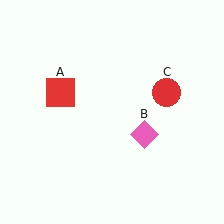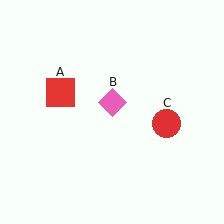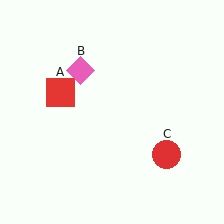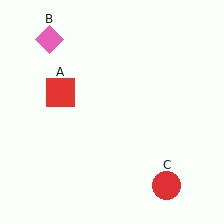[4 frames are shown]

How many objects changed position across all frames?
2 objects changed position: pink diamond (object B), red circle (object C).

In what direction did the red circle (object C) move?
The red circle (object C) moved down.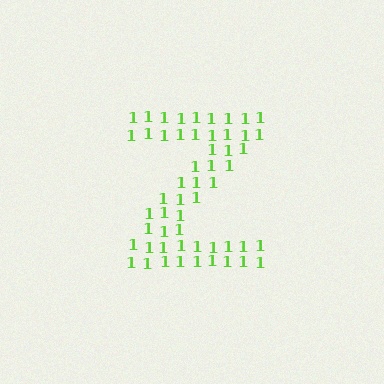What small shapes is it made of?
It is made of small digit 1's.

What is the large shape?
The large shape is the letter Z.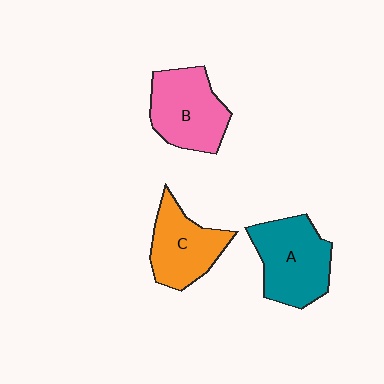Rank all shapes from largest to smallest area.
From largest to smallest: A (teal), B (pink), C (orange).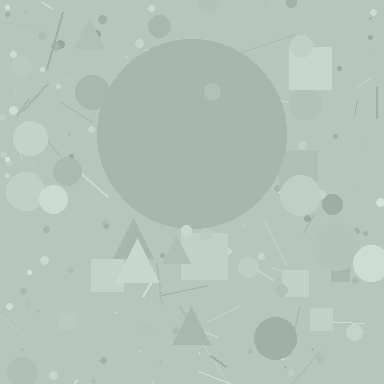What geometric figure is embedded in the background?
A circle is embedded in the background.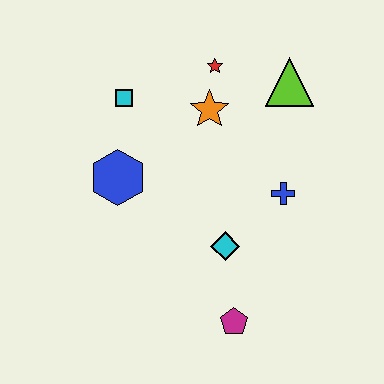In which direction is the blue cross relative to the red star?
The blue cross is below the red star.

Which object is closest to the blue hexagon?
The cyan square is closest to the blue hexagon.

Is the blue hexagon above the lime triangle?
No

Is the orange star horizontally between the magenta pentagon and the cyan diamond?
No